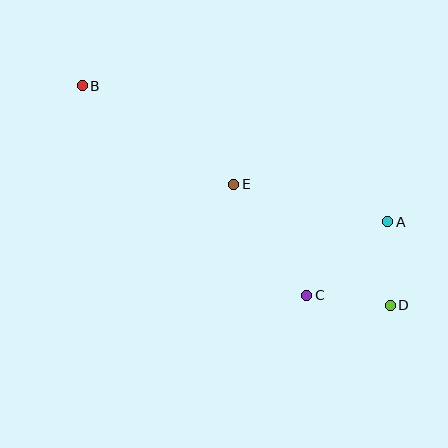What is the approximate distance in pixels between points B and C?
The distance between B and C is approximately 307 pixels.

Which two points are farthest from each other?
Points B and D are farthest from each other.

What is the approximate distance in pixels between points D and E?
The distance between D and E is approximately 197 pixels.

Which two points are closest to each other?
Points A and D are closest to each other.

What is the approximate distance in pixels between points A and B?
The distance between A and B is approximately 334 pixels.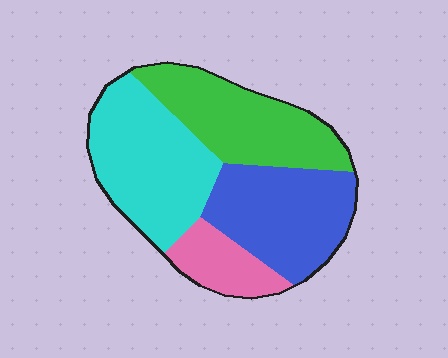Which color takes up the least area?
Pink, at roughly 10%.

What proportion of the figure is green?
Green covers around 25% of the figure.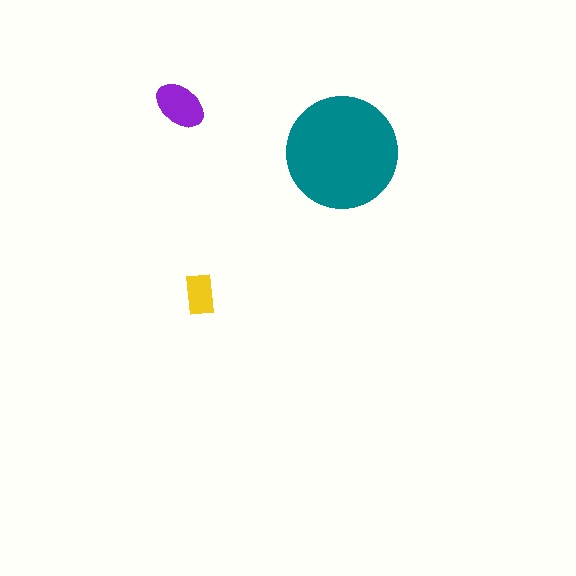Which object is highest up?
The purple ellipse is topmost.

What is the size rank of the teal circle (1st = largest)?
1st.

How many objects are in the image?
There are 3 objects in the image.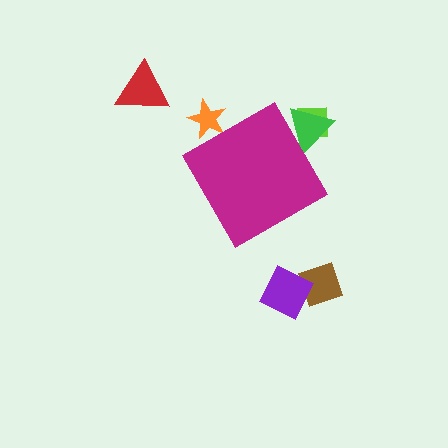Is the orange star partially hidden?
Yes, the orange star is partially hidden behind the magenta diamond.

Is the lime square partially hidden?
Yes, the lime square is partially hidden behind the magenta diamond.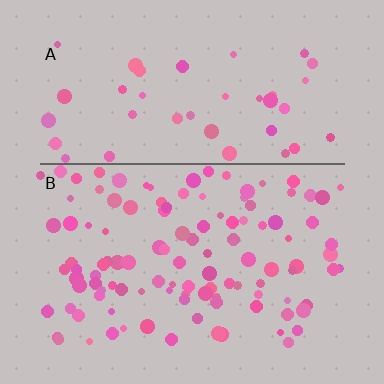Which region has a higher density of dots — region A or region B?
B (the bottom).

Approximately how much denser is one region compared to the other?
Approximately 2.7× — region B over region A.